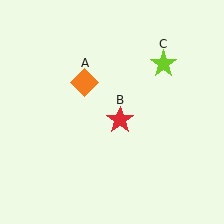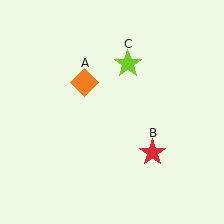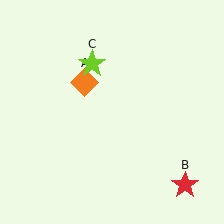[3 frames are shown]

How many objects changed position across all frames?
2 objects changed position: red star (object B), lime star (object C).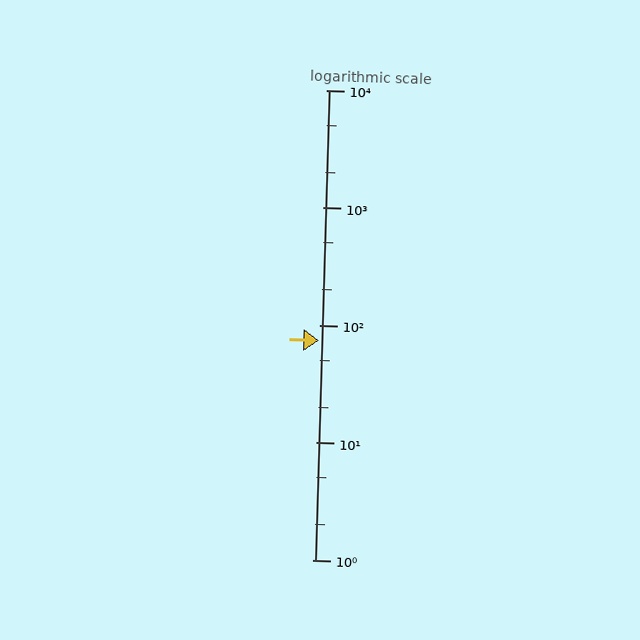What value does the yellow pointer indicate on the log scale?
The pointer indicates approximately 74.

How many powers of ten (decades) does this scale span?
The scale spans 4 decades, from 1 to 10000.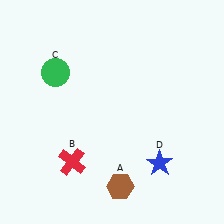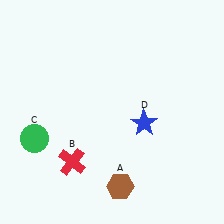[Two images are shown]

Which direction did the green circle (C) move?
The green circle (C) moved down.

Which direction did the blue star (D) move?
The blue star (D) moved up.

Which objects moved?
The objects that moved are: the green circle (C), the blue star (D).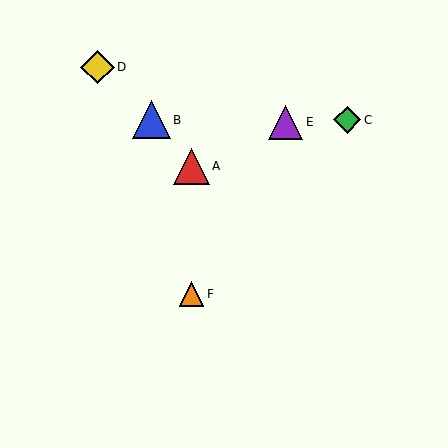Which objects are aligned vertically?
Objects A, F are aligned vertically.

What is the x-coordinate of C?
Object C is at x≈347.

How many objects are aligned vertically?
2 objects (A, F) are aligned vertically.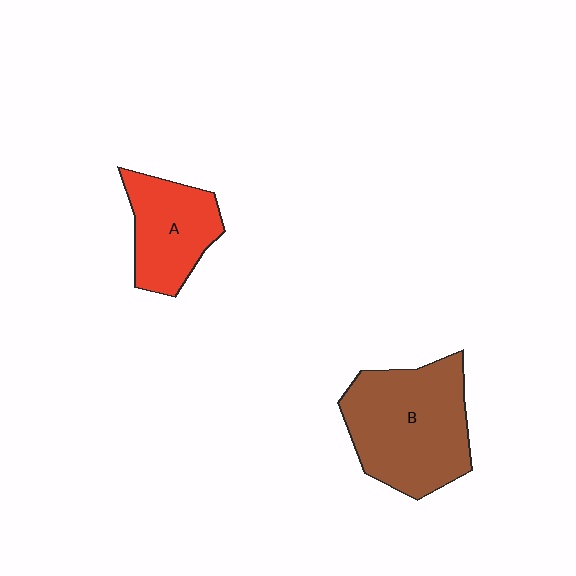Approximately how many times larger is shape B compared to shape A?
Approximately 1.6 times.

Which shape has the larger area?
Shape B (brown).